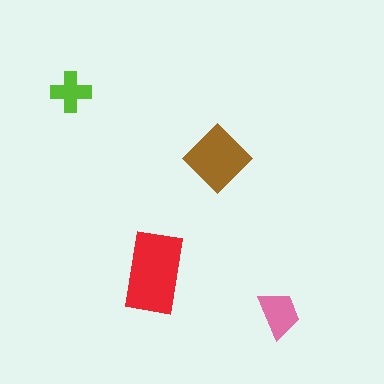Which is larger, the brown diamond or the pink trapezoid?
The brown diamond.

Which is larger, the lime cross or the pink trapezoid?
The pink trapezoid.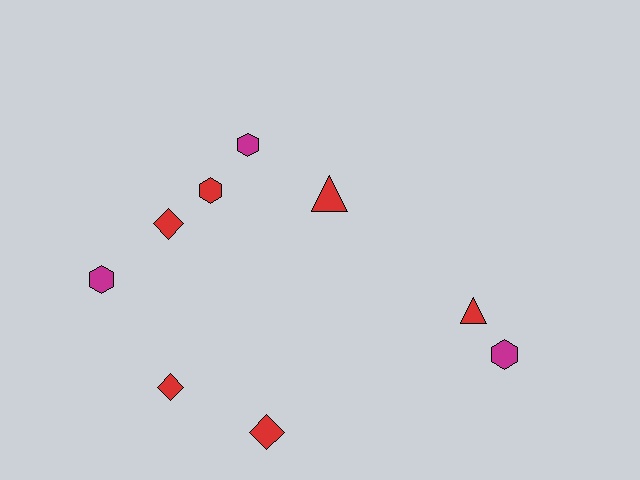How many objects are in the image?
There are 9 objects.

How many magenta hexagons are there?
There are 3 magenta hexagons.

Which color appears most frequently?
Red, with 6 objects.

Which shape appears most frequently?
Hexagon, with 4 objects.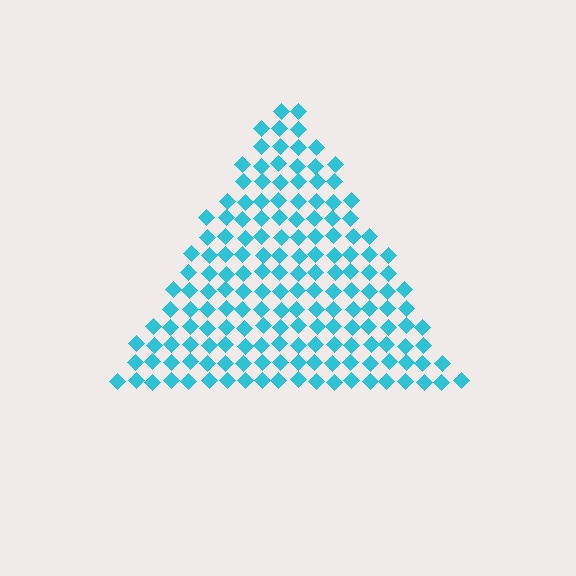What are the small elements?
The small elements are diamonds.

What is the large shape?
The large shape is a triangle.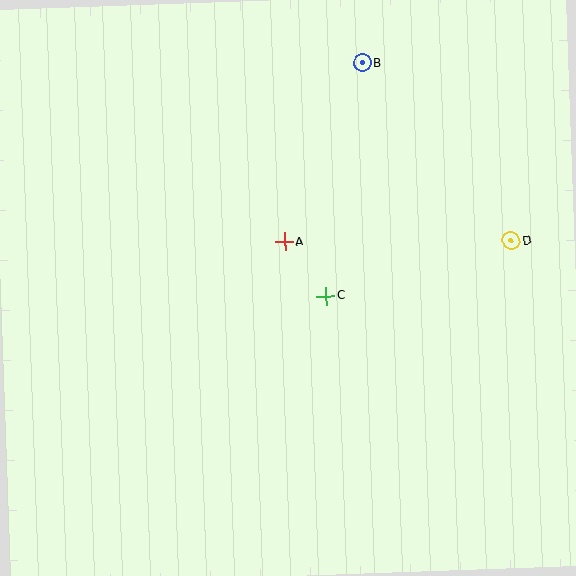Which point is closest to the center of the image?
Point C at (326, 296) is closest to the center.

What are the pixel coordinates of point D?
Point D is at (511, 241).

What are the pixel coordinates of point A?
Point A is at (285, 242).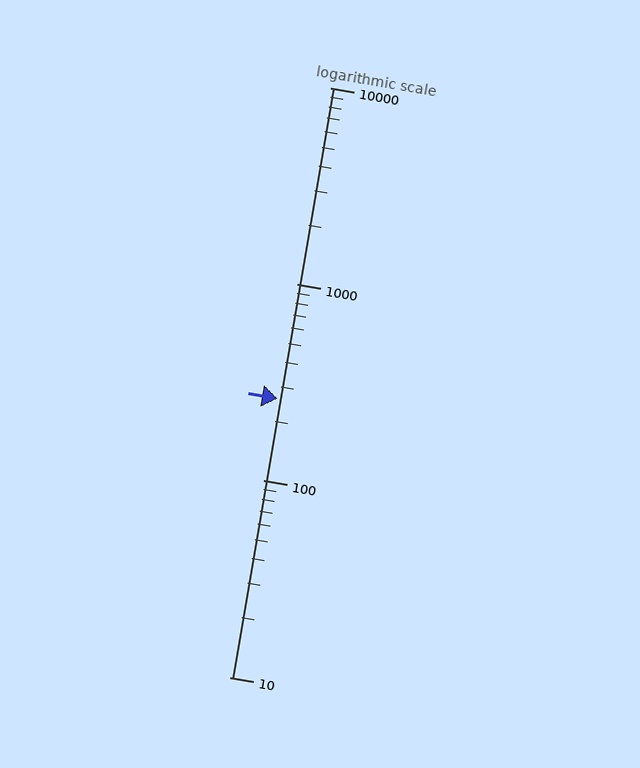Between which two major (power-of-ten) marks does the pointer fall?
The pointer is between 100 and 1000.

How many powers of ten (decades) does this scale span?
The scale spans 3 decades, from 10 to 10000.